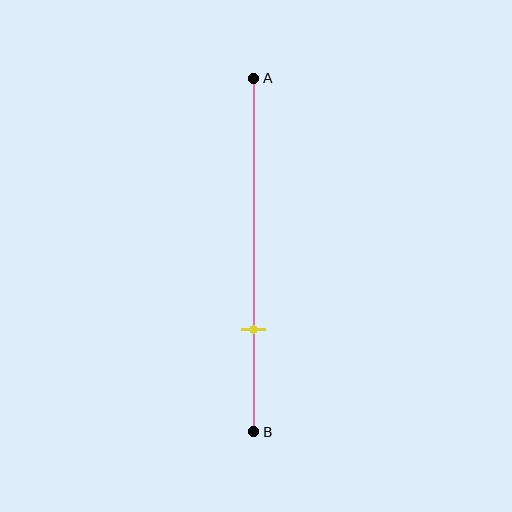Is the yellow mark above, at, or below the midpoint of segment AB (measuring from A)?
The yellow mark is below the midpoint of segment AB.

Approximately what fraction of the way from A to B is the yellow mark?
The yellow mark is approximately 70% of the way from A to B.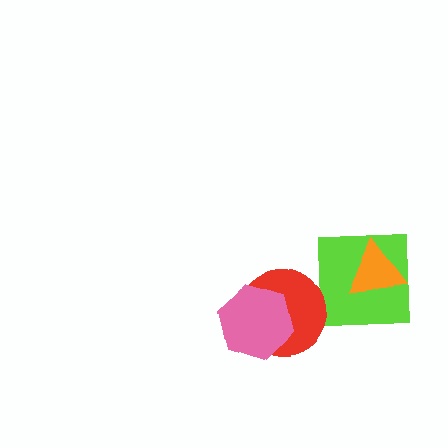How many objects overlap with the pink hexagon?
1 object overlaps with the pink hexagon.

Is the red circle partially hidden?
Yes, it is partially covered by another shape.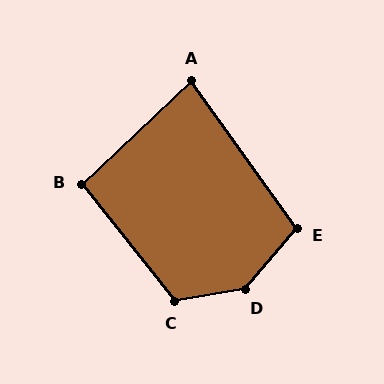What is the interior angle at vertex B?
Approximately 95 degrees (approximately right).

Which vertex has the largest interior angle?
D, at approximately 140 degrees.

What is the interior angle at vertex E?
Approximately 104 degrees (obtuse).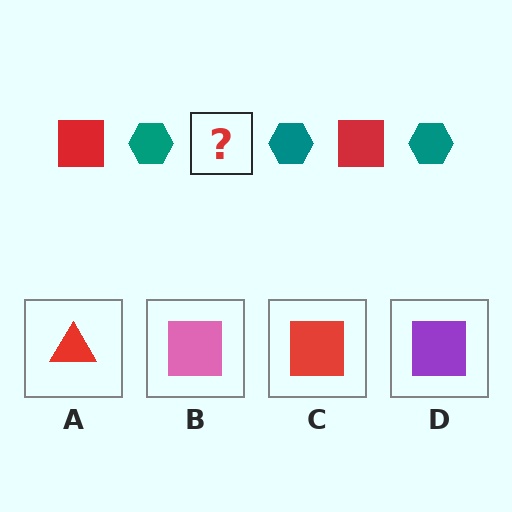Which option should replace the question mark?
Option C.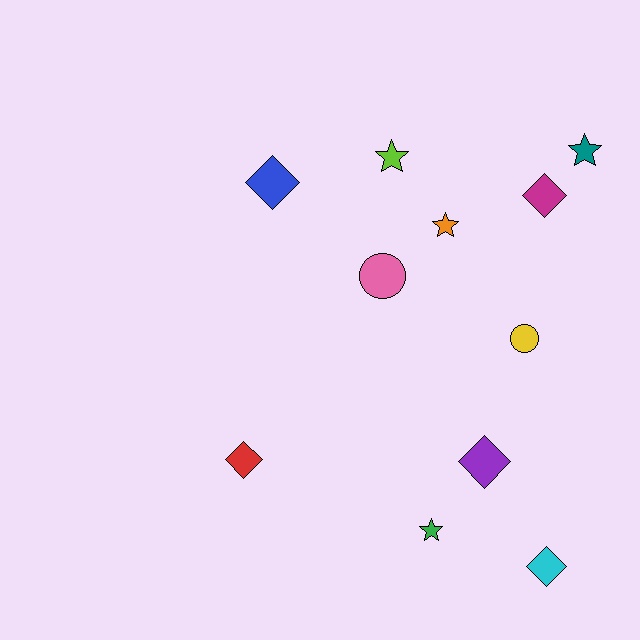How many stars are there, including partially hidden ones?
There are 4 stars.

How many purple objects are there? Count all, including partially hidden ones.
There is 1 purple object.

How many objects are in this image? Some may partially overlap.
There are 11 objects.